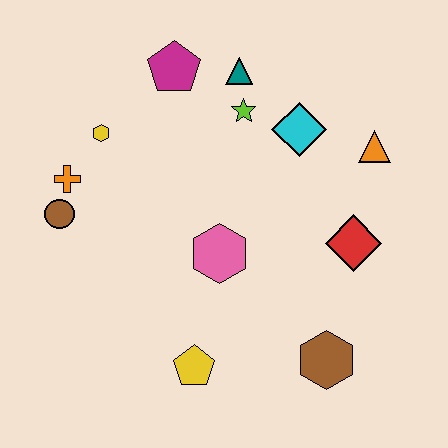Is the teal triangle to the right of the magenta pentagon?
Yes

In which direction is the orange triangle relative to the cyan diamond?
The orange triangle is to the right of the cyan diamond.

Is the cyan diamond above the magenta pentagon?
No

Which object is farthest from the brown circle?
The orange triangle is farthest from the brown circle.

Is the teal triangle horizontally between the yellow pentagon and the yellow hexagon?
No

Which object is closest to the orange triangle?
The cyan diamond is closest to the orange triangle.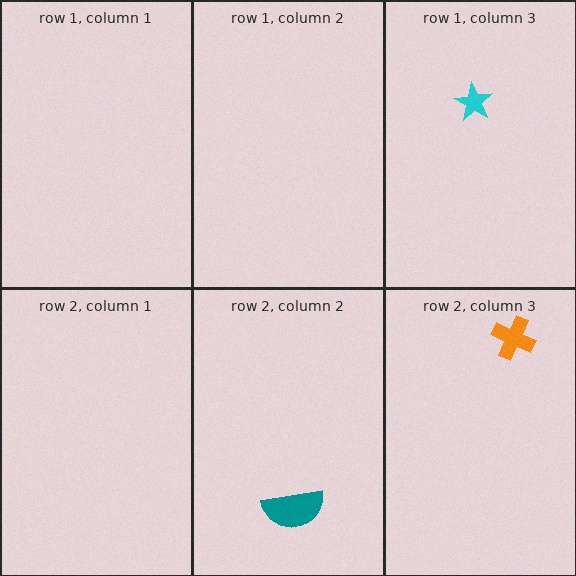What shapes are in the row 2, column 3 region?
The orange cross.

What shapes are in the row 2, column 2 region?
The teal semicircle.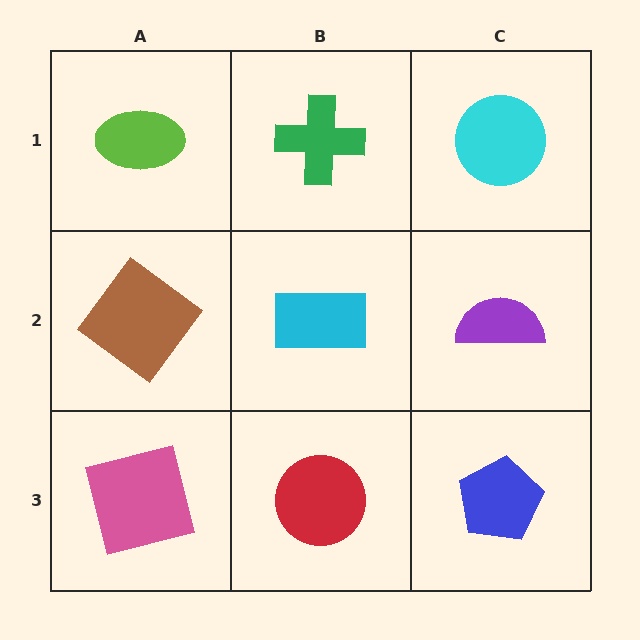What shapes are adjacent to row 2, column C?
A cyan circle (row 1, column C), a blue pentagon (row 3, column C), a cyan rectangle (row 2, column B).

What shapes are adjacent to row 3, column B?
A cyan rectangle (row 2, column B), a pink square (row 3, column A), a blue pentagon (row 3, column C).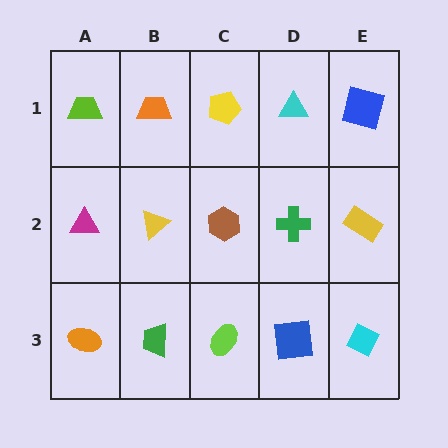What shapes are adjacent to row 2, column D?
A cyan triangle (row 1, column D), a blue square (row 3, column D), a brown hexagon (row 2, column C), a yellow rectangle (row 2, column E).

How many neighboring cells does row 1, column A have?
2.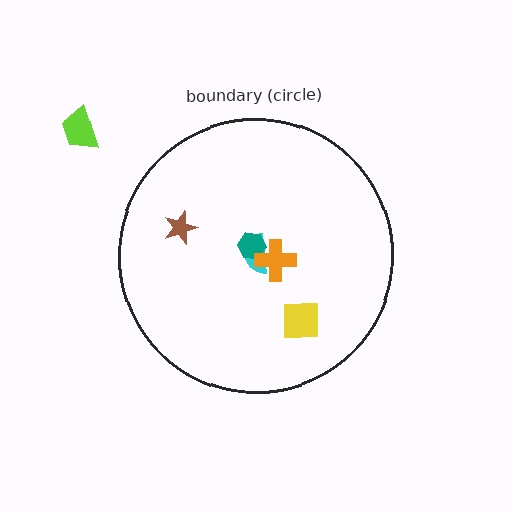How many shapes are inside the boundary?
5 inside, 1 outside.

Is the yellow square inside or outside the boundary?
Inside.